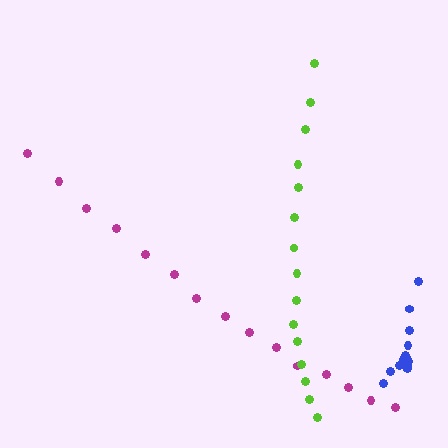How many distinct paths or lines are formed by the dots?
There are 3 distinct paths.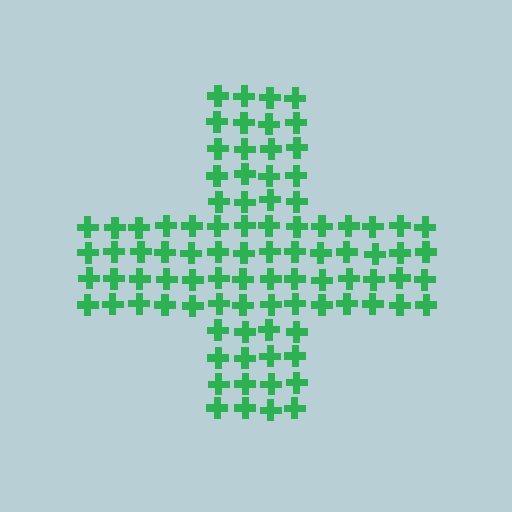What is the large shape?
The large shape is a cross.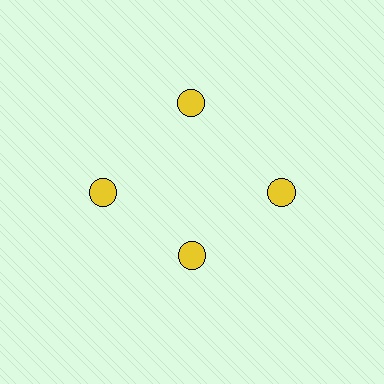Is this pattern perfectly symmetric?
No. The 4 yellow circles are arranged in a ring, but one element near the 6 o'clock position is pulled inward toward the center, breaking the 4-fold rotational symmetry.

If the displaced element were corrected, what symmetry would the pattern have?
It would have 4-fold rotational symmetry — the pattern would map onto itself every 90 degrees.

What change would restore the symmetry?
The symmetry would be restored by moving it outward, back onto the ring so that all 4 circles sit at equal angles and equal distance from the center.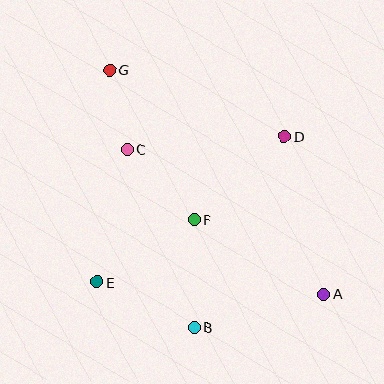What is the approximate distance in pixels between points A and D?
The distance between A and D is approximately 163 pixels.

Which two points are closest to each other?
Points C and G are closest to each other.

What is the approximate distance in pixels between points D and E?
The distance between D and E is approximately 237 pixels.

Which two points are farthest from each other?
Points A and G are farthest from each other.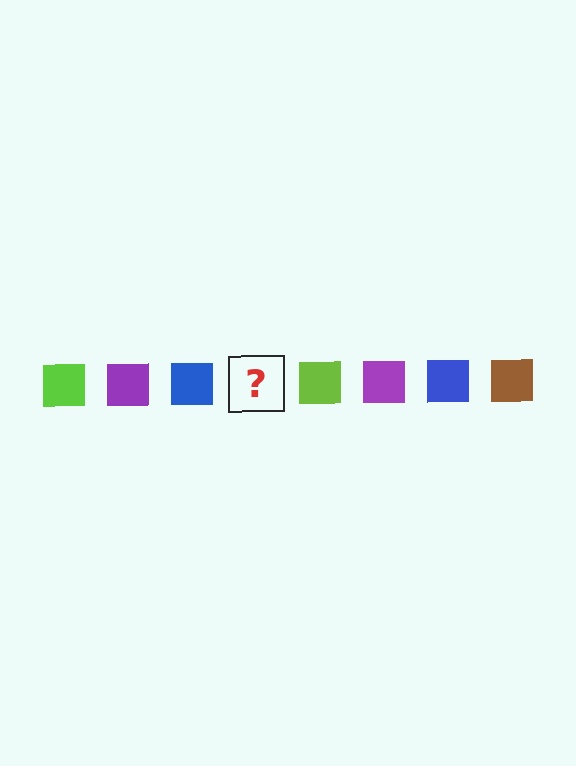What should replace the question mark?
The question mark should be replaced with a brown square.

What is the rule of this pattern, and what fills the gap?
The rule is that the pattern cycles through lime, purple, blue, brown squares. The gap should be filled with a brown square.